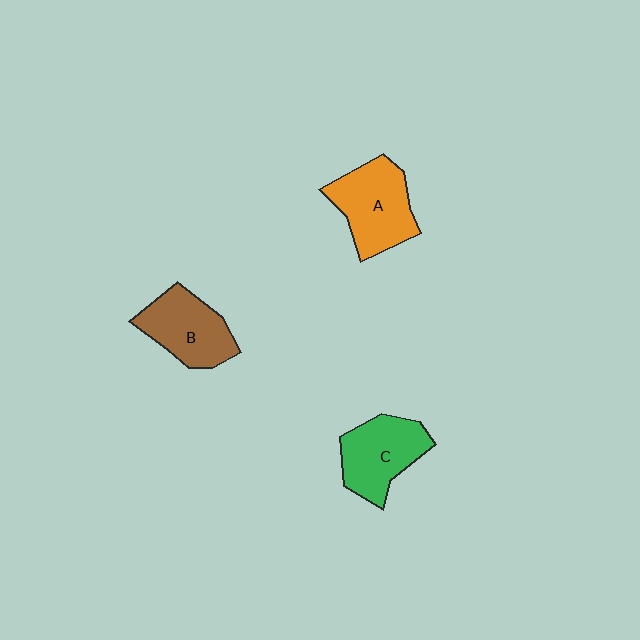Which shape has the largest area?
Shape A (orange).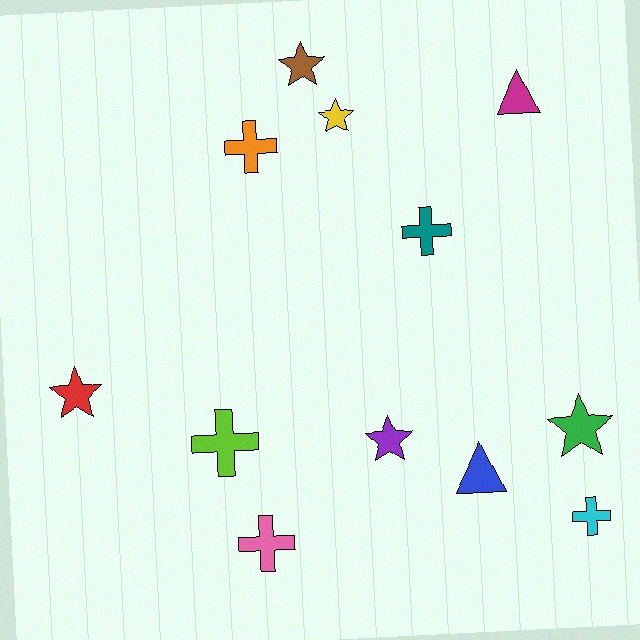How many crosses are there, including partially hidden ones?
There are 5 crosses.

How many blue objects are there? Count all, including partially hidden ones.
There is 1 blue object.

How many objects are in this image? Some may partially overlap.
There are 12 objects.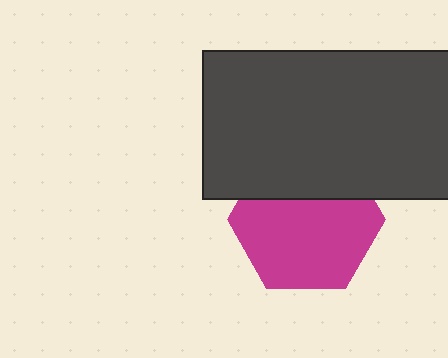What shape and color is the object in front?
The object in front is a dark gray rectangle.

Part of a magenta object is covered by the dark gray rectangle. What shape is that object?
It is a hexagon.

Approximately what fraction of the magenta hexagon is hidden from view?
Roughly 31% of the magenta hexagon is hidden behind the dark gray rectangle.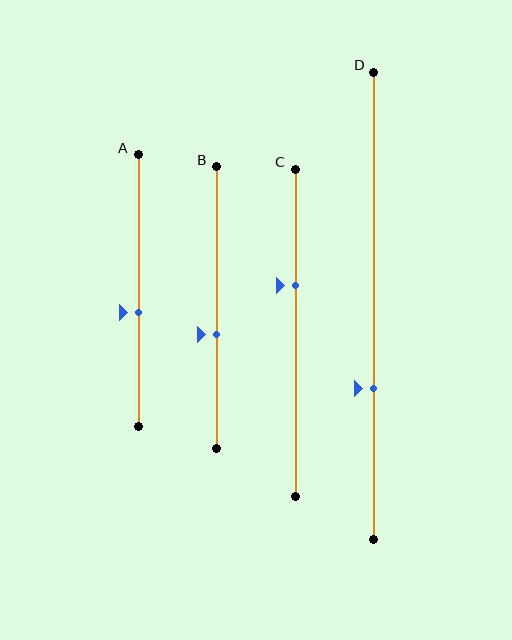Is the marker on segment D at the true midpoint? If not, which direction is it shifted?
No, the marker on segment D is shifted downward by about 18% of the segment length.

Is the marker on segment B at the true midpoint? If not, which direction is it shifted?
No, the marker on segment B is shifted downward by about 10% of the segment length.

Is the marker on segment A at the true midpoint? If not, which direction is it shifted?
No, the marker on segment A is shifted downward by about 8% of the segment length.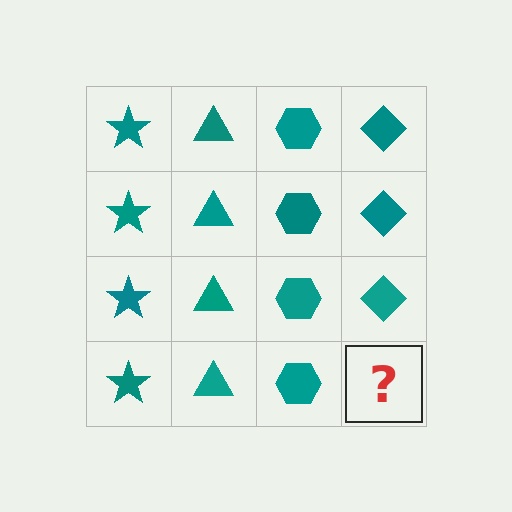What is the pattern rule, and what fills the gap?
The rule is that each column has a consistent shape. The gap should be filled with a teal diamond.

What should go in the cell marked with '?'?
The missing cell should contain a teal diamond.